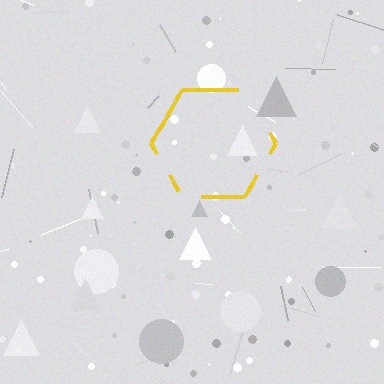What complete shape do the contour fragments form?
The contour fragments form a hexagon.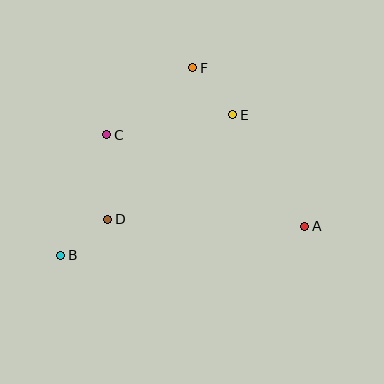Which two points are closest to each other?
Points B and D are closest to each other.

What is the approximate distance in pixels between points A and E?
The distance between A and E is approximately 133 pixels.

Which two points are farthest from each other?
Points A and B are farthest from each other.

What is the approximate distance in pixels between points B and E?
The distance between B and E is approximately 222 pixels.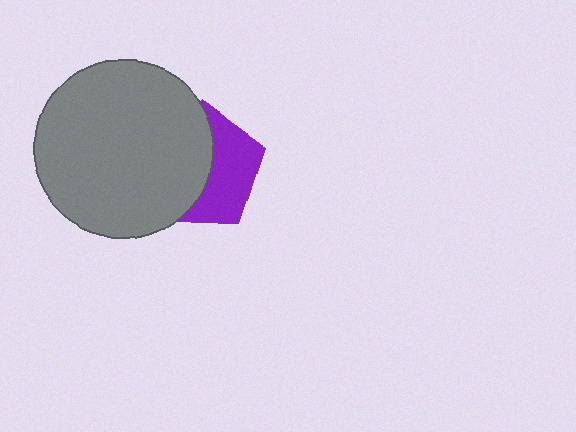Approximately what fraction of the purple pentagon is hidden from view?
Roughly 56% of the purple pentagon is hidden behind the gray circle.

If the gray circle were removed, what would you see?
You would see the complete purple pentagon.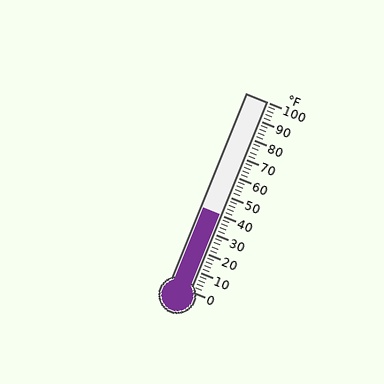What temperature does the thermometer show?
The thermometer shows approximately 40°F.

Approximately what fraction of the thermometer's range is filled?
The thermometer is filled to approximately 40% of its range.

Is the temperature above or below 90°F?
The temperature is below 90°F.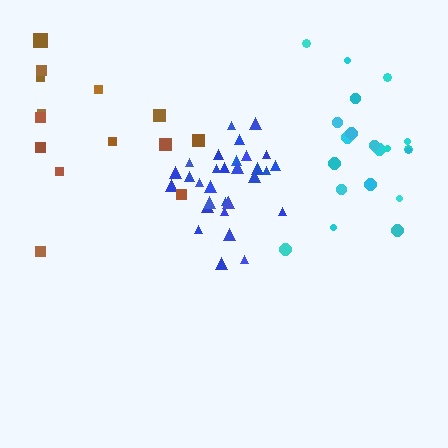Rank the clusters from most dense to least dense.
blue, cyan, brown.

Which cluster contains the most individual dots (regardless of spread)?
Blue (31).